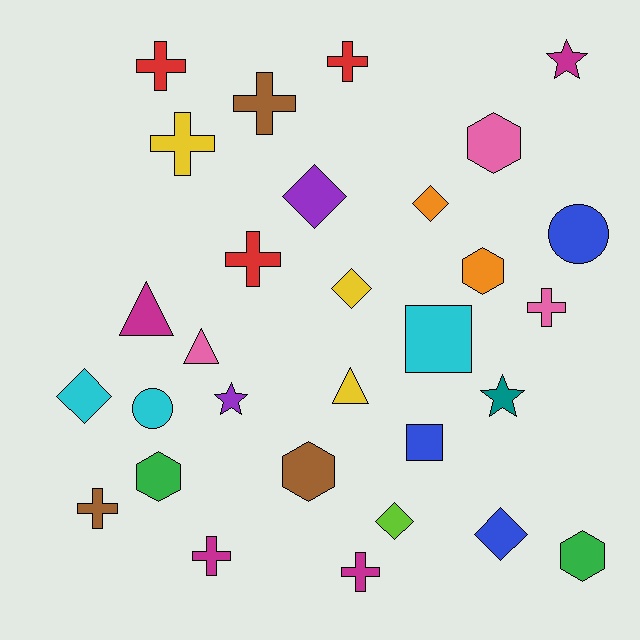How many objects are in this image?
There are 30 objects.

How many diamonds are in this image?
There are 6 diamonds.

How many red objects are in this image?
There are 3 red objects.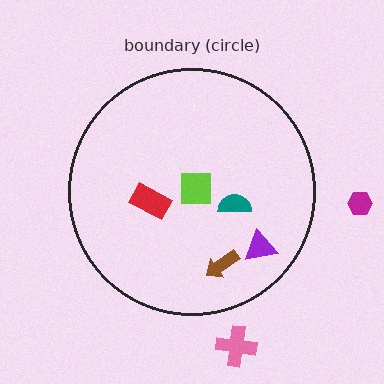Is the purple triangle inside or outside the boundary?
Inside.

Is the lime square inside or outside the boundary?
Inside.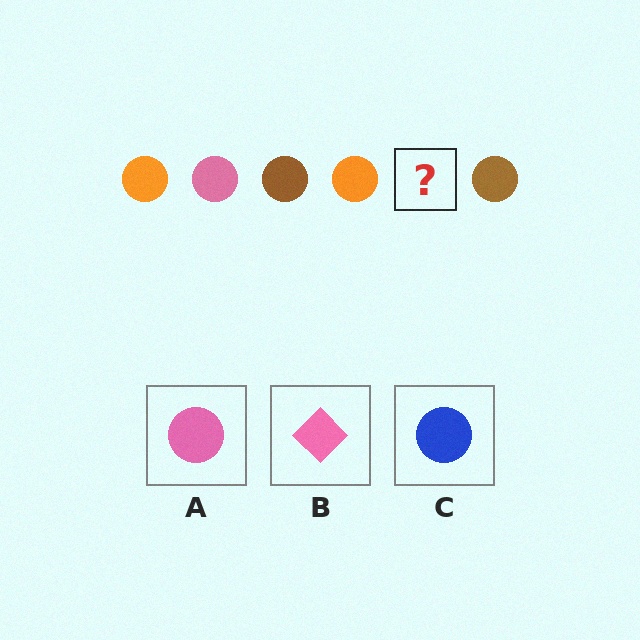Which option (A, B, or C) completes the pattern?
A.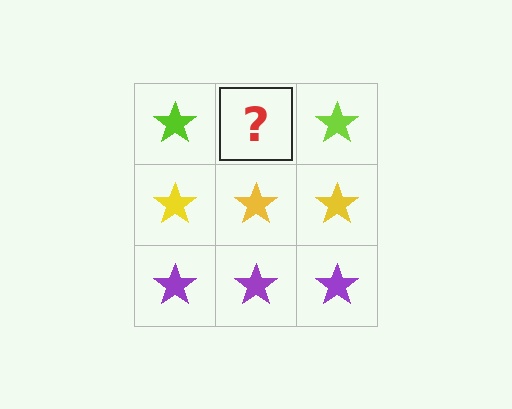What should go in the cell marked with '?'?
The missing cell should contain a lime star.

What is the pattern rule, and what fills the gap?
The rule is that each row has a consistent color. The gap should be filled with a lime star.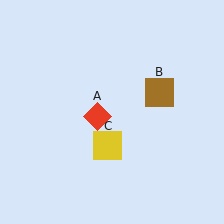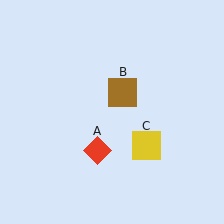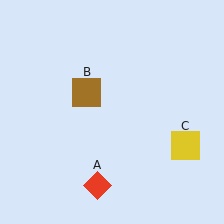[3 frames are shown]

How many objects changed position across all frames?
3 objects changed position: red diamond (object A), brown square (object B), yellow square (object C).